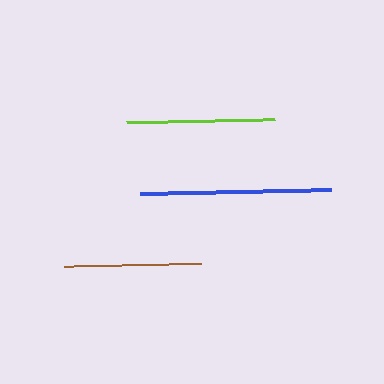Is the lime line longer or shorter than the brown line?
The lime line is longer than the brown line.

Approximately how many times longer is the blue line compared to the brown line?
The blue line is approximately 1.4 times the length of the brown line.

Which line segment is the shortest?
The brown line is the shortest at approximately 137 pixels.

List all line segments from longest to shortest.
From longest to shortest: blue, lime, brown.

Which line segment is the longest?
The blue line is the longest at approximately 192 pixels.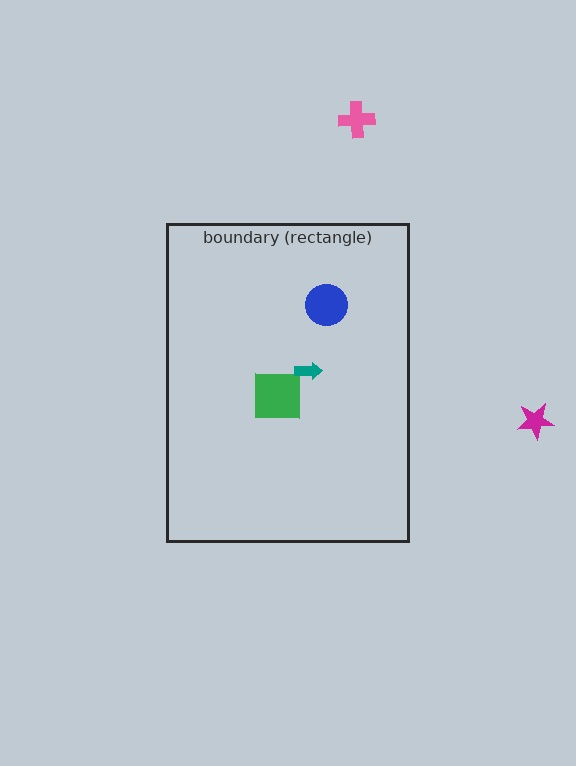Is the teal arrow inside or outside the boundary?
Inside.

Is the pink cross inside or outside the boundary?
Outside.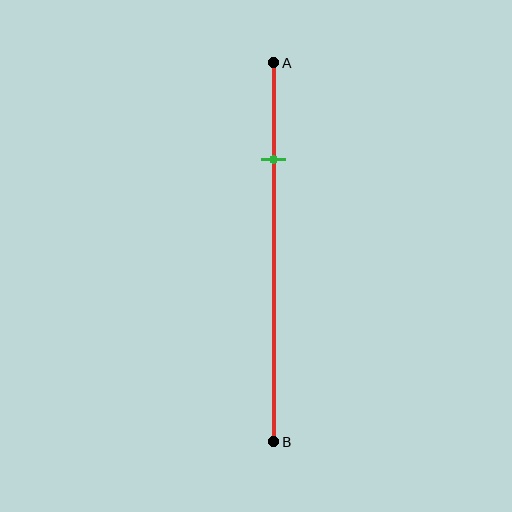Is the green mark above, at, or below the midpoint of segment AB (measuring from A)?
The green mark is above the midpoint of segment AB.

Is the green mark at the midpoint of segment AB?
No, the mark is at about 25% from A, not at the 50% midpoint.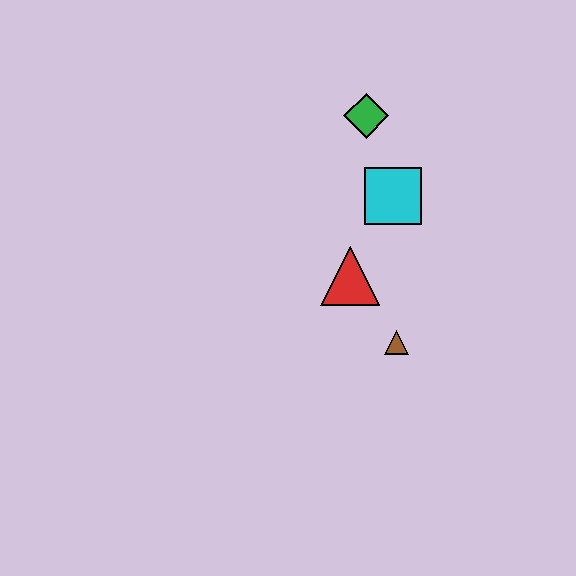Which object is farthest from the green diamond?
The brown triangle is farthest from the green diamond.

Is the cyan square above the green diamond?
No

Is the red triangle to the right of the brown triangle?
No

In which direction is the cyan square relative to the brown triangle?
The cyan square is above the brown triangle.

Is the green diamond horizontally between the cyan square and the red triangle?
Yes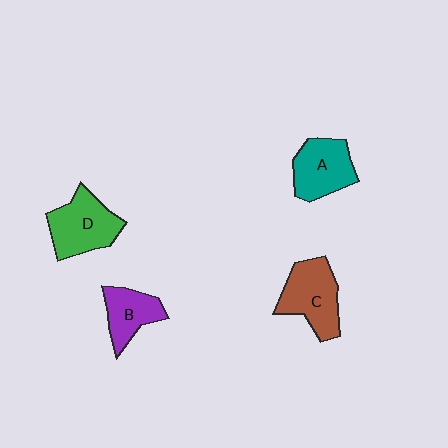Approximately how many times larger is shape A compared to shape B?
Approximately 1.3 times.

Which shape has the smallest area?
Shape B (purple).